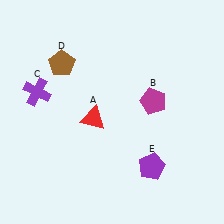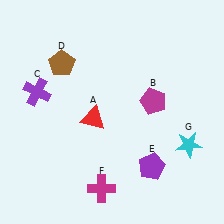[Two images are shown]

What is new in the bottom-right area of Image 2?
A cyan star (G) was added in the bottom-right area of Image 2.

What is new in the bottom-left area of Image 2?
A magenta cross (F) was added in the bottom-left area of Image 2.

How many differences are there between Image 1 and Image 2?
There are 2 differences between the two images.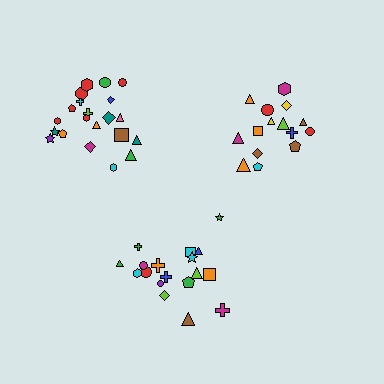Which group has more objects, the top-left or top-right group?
The top-left group.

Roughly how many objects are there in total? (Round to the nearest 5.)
Roughly 55 objects in total.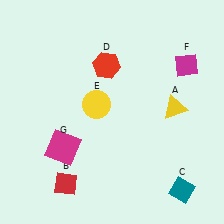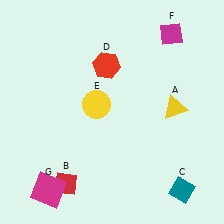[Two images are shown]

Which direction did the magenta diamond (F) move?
The magenta diamond (F) moved up.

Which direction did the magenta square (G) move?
The magenta square (G) moved down.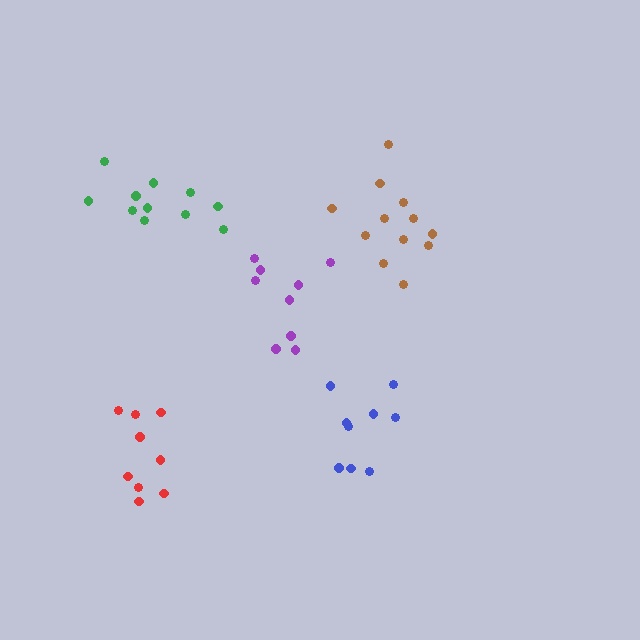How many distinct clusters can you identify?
There are 5 distinct clusters.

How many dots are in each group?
Group 1: 12 dots, Group 2: 9 dots, Group 3: 9 dots, Group 4: 11 dots, Group 5: 9 dots (50 total).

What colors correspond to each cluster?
The clusters are colored: brown, blue, purple, green, red.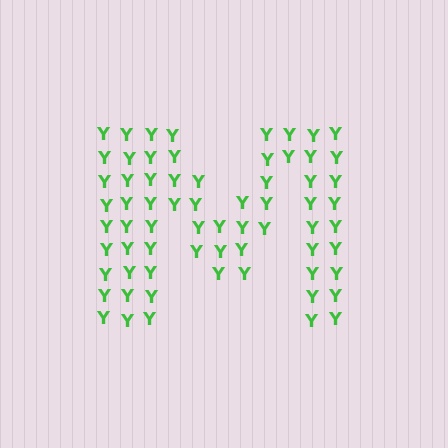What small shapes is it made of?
It is made of small letter Y's.